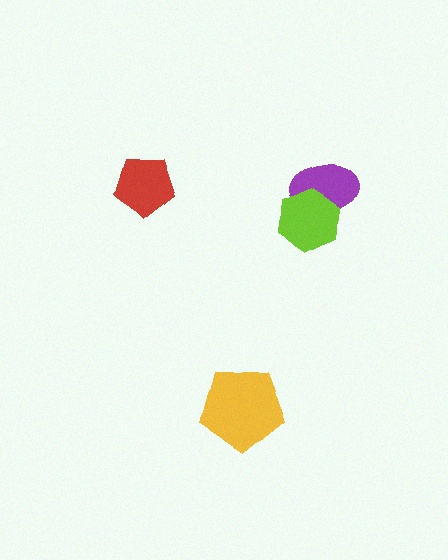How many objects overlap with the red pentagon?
0 objects overlap with the red pentagon.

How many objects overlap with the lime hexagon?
1 object overlaps with the lime hexagon.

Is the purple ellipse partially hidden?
Yes, it is partially covered by another shape.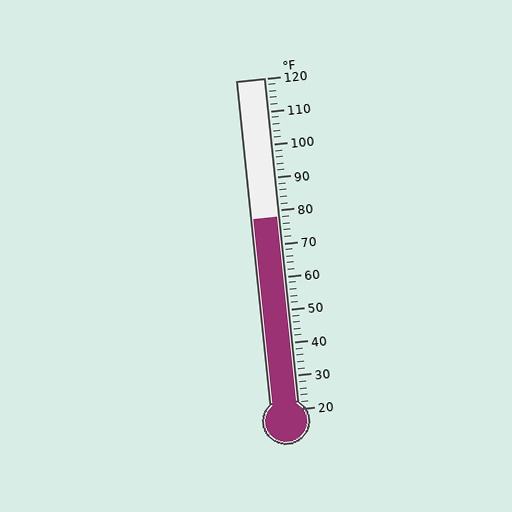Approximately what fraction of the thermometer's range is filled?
The thermometer is filled to approximately 60% of its range.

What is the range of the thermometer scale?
The thermometer scale ranges from 20°F to 120°F.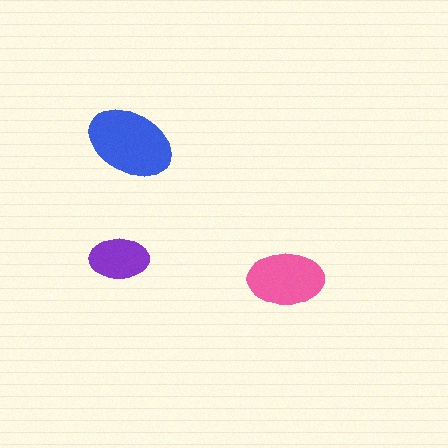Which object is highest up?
The blue ellipse is topmost.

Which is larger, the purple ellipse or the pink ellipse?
The pink one.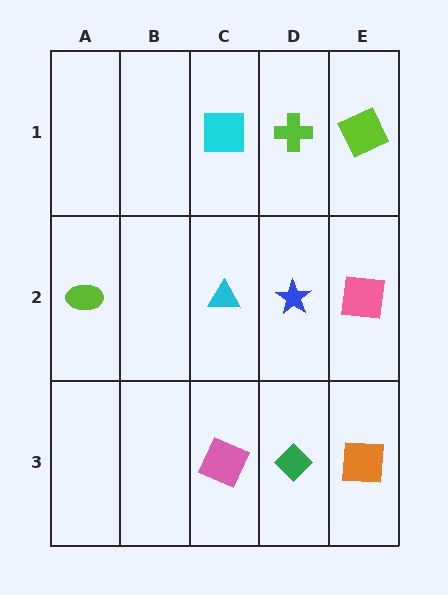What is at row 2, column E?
A pink square.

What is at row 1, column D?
A lime cross.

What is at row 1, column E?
A lime square.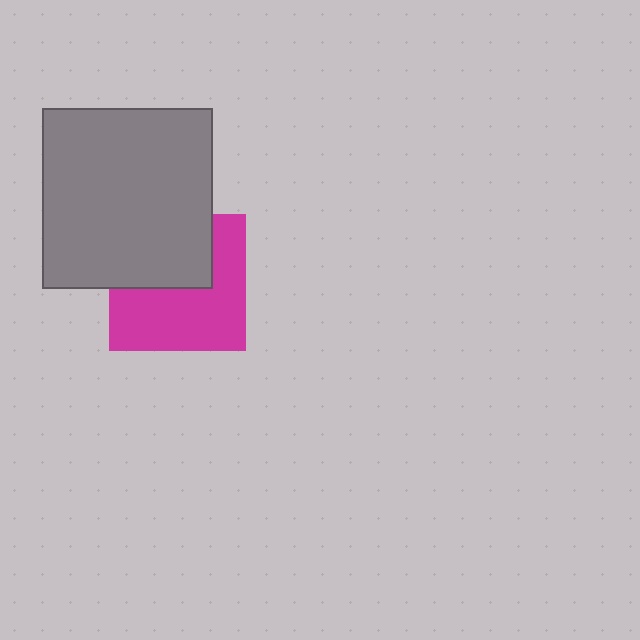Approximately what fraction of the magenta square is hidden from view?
Roughly 42% of the magenta square is hidden behind the gray rectangle.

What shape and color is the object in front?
The object in front is a gray rectangle.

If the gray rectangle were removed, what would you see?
You would see the complete magenta square.